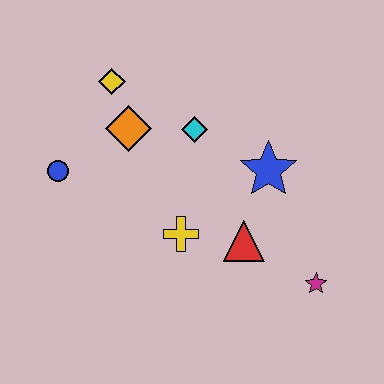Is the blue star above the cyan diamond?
No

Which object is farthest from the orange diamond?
The magenta star is farthest from the orange diamond.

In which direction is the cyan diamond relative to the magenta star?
The cyan diamond is above the magenta star.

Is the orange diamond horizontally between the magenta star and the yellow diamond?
Yes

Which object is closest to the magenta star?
The red triangle is closest to the magenta star.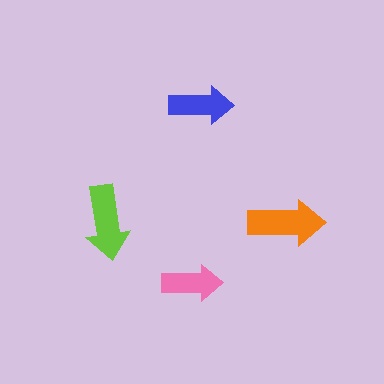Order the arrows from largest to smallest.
the orange one, the lime one, the blue one, the pink one.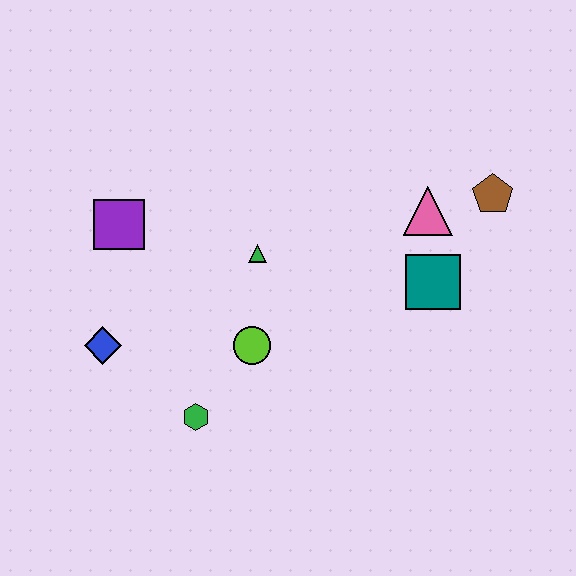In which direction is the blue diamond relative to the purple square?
The blue diamond is below the purple square.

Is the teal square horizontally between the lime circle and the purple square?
No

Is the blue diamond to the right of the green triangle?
No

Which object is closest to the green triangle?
The lime circle is closest to the green triangle.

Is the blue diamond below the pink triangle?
Yes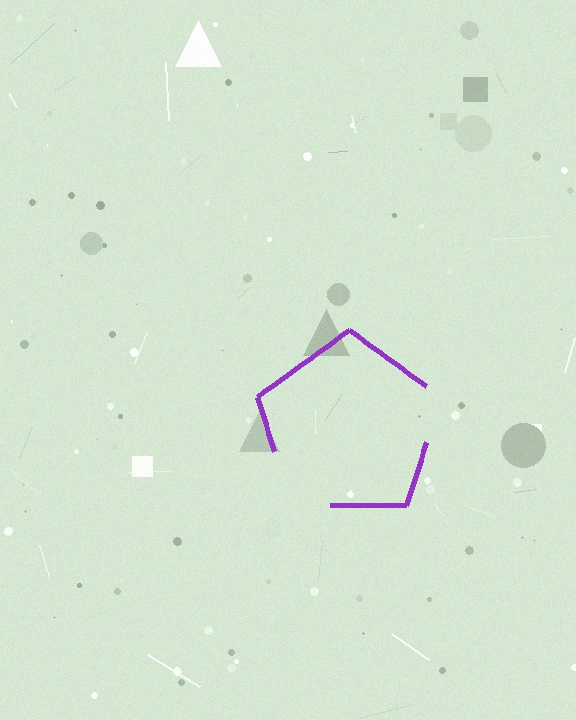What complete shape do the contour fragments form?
The contour fragments form a pentagon.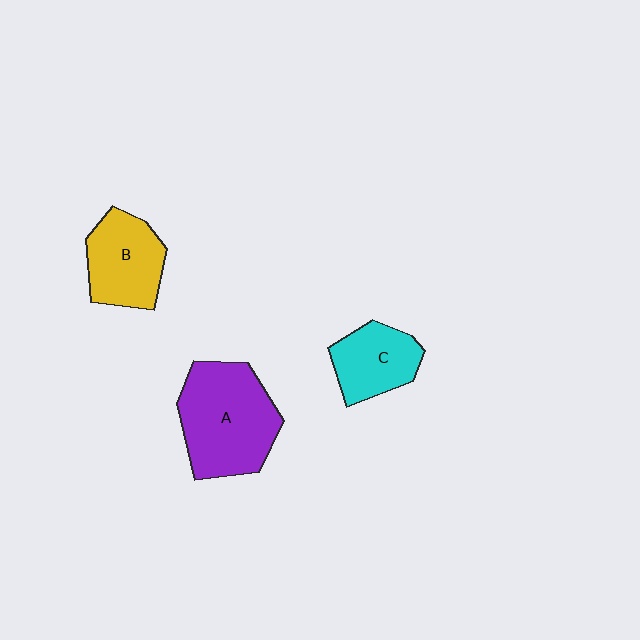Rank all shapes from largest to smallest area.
From largest to smallest: A (purple), B (yellow), C (cyan).